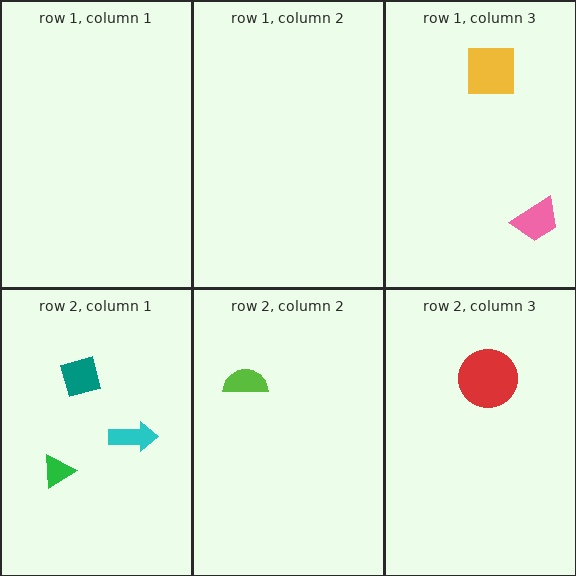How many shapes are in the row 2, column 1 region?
3.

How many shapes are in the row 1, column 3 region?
2.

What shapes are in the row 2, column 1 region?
The cyan arrow, the green triangle, the teal square.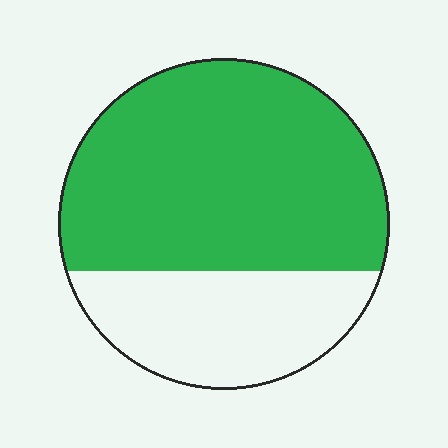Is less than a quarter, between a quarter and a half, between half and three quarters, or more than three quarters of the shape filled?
Between half and three quarters.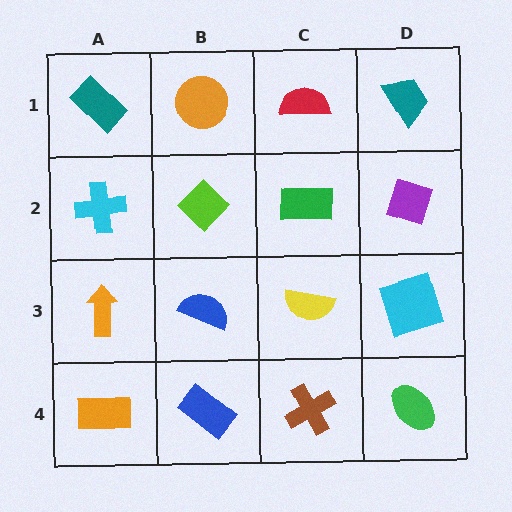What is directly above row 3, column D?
A purple diamond.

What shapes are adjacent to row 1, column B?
A lime diamond (row 2, column B), a teal rectangle (row 1, column A), a red semicircle (row 1, column C).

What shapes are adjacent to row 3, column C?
A green rectangle (row 2, column C), a brown cross (row 4, column C), a blue semicircle (row 3, column B), a cyan square (row 3, column D).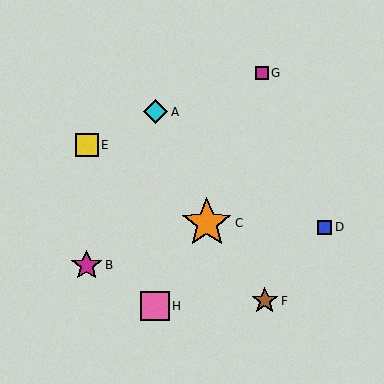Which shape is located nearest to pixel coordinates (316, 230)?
The blue square (labeled D) at (325, 227) is nearest to that location.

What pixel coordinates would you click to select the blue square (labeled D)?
Click at (325, 227) to select the blue square D.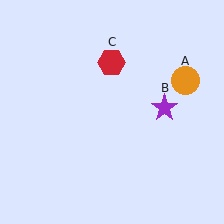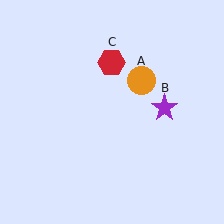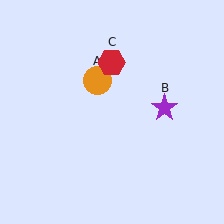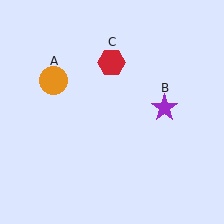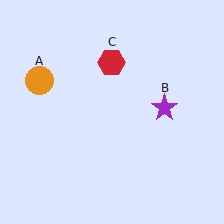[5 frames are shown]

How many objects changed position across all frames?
1 object changed position: orange circle (object A).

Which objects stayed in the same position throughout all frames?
Purple star (object B) and red hexagon (object C) remained stationary.